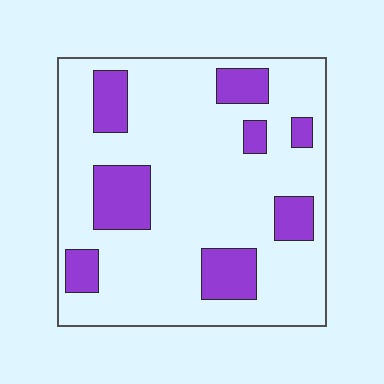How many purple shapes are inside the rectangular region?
8.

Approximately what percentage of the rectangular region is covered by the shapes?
Approximately 20%.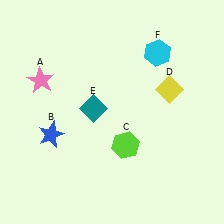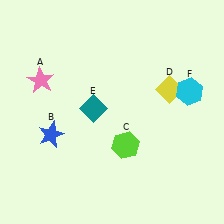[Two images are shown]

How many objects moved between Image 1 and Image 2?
1 object moved between the two images.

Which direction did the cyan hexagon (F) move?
The cyan hexagon (F) moved down.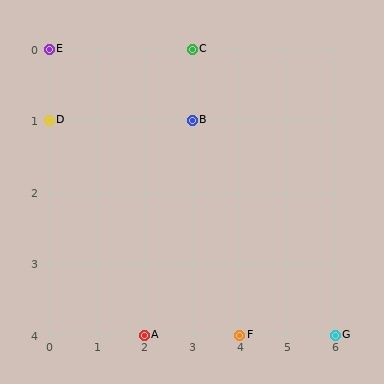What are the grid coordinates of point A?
Point A is at grid coordinates (2, 4).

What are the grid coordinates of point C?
Point C is at grid coordinates (3, 0).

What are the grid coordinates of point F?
Point F is at grid coordinates (4, 4).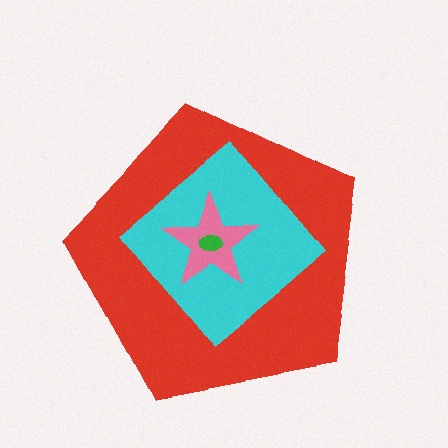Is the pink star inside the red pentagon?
Yes.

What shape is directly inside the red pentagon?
The cyan diamond.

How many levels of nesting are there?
4.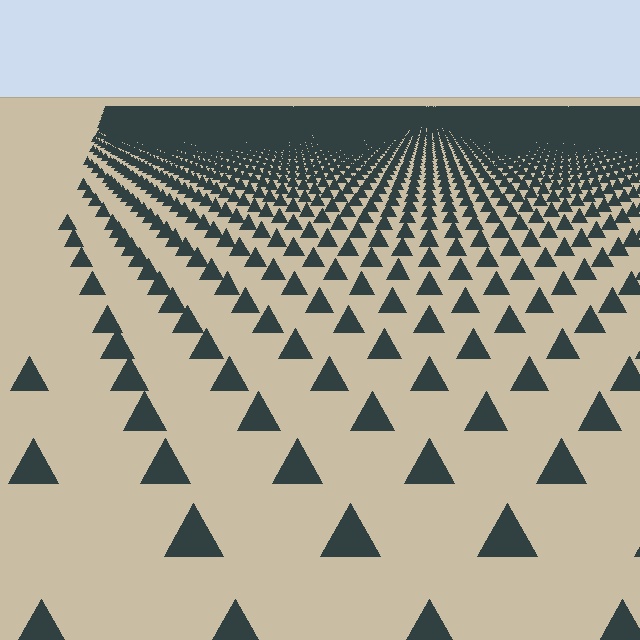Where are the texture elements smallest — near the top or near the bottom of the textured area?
Near the top.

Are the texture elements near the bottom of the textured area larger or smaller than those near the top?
Larger. Near the bottom, elements are closer to the viewer and appear at a bigger on-screen size.